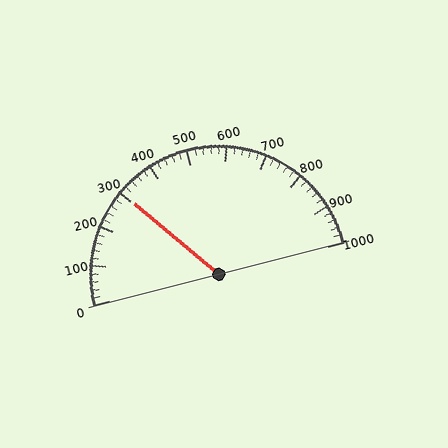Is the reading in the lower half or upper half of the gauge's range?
The reading is in the lower half of the range (0 to 1000).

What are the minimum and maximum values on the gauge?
The gauge ranges from 0 to 1000.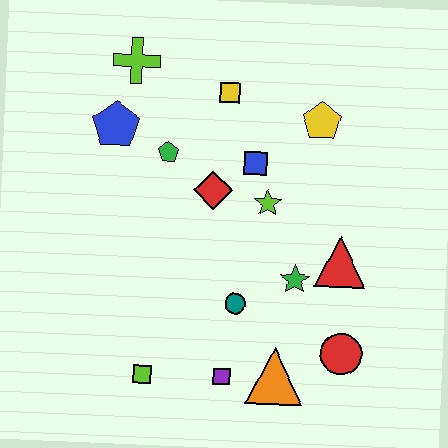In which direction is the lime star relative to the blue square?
The lime star is below the blue square.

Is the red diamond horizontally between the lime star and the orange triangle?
No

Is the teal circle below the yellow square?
Yes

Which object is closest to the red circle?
The orange triangle is closest to the red circle.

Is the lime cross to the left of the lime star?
Yes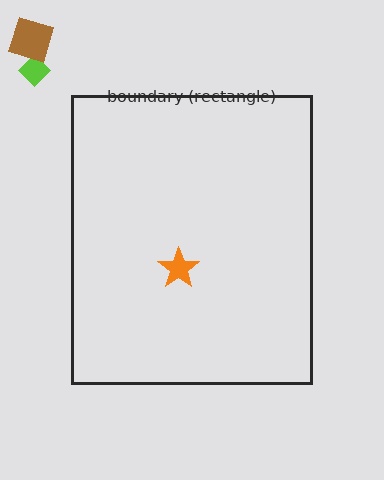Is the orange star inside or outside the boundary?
Inside.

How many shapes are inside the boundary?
1 inside, 2 outside.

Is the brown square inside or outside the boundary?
Outside.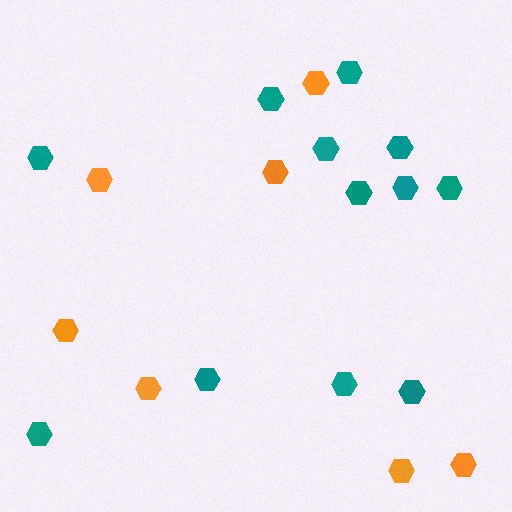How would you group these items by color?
There are 2 groups: one group of orange hexagons (7) and one group of teal hexagons (12).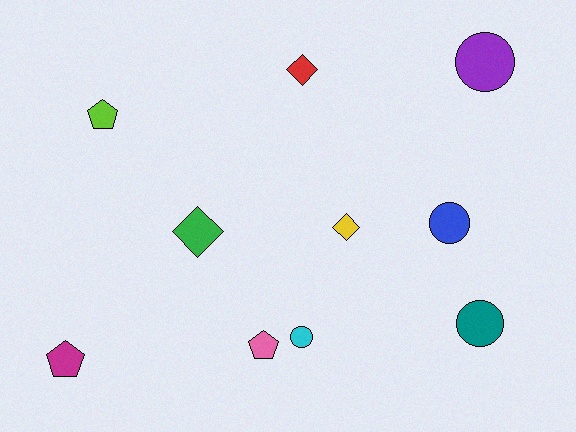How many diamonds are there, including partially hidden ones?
There are 3 diamonds.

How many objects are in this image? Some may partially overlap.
There are 10 objects.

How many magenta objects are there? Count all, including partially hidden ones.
There is 1 magenta object.